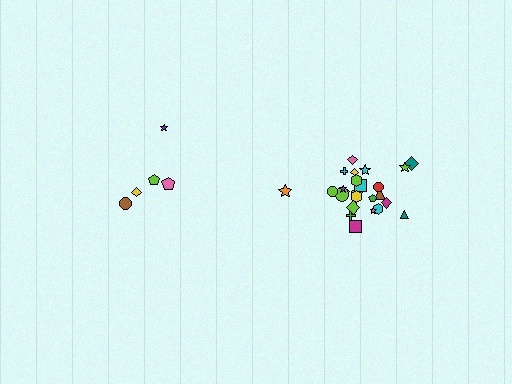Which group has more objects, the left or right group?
The right group.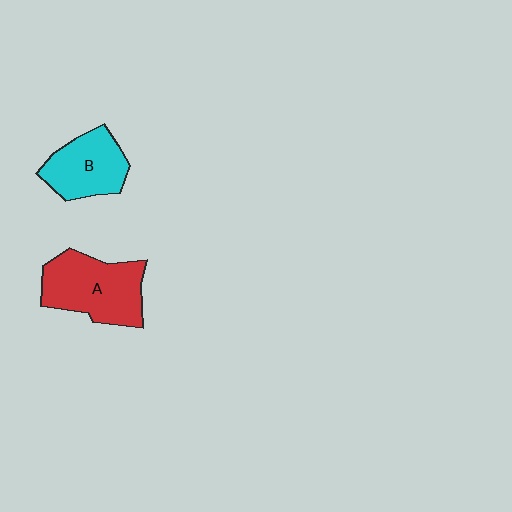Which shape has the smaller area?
Shape B (cyan).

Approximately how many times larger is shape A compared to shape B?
Approximately 1.3 times.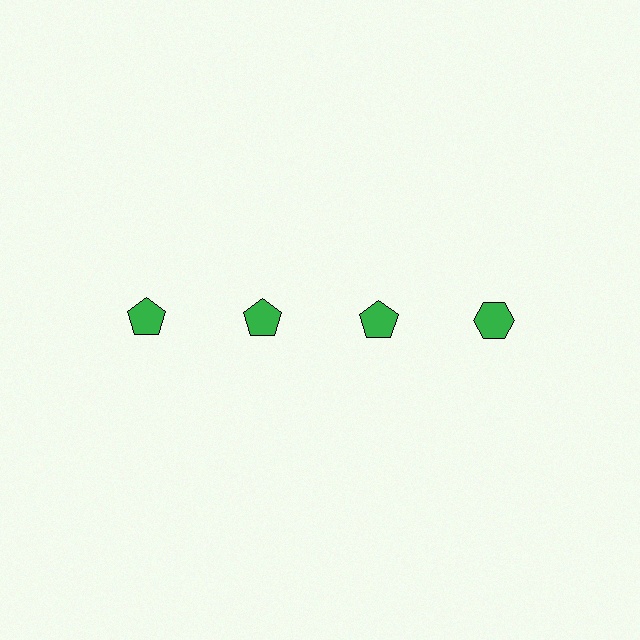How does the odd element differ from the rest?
It has a different shape: hexagon instead of pentagon.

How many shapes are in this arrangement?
There are 4 shapes arranged in a grid pattern.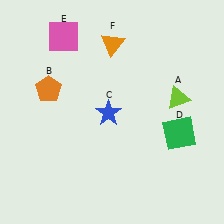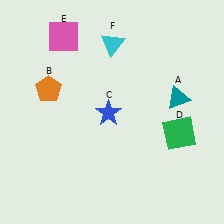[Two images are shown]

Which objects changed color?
A changed from lime to teal. F changed from orange to cyan.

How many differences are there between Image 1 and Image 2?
There are 2 differences between the two images.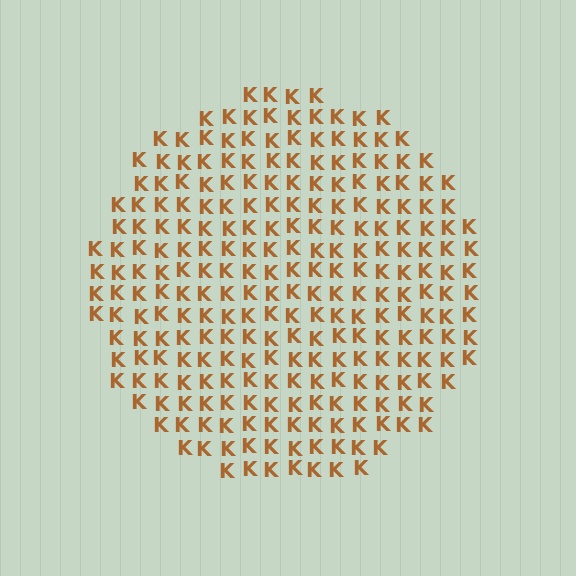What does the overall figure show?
The overall figure shows a circle.